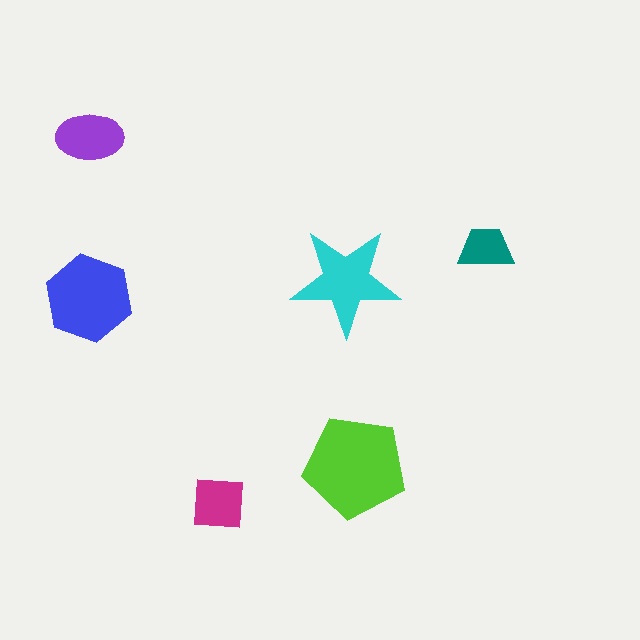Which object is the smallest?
The teal trapezoid.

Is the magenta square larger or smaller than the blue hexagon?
Smaller.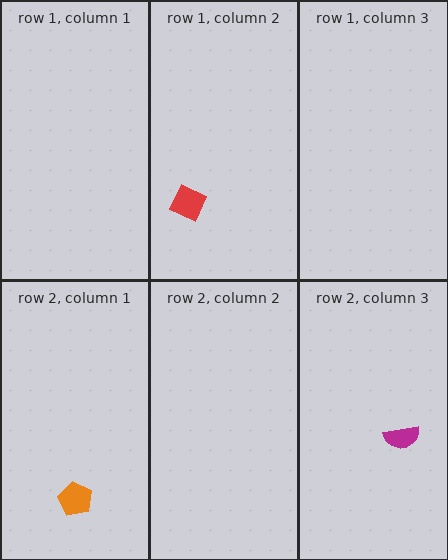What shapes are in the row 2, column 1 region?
The orange pentagon.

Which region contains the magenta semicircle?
The row 2, column 3 region.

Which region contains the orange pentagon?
The row 2, column 1 region.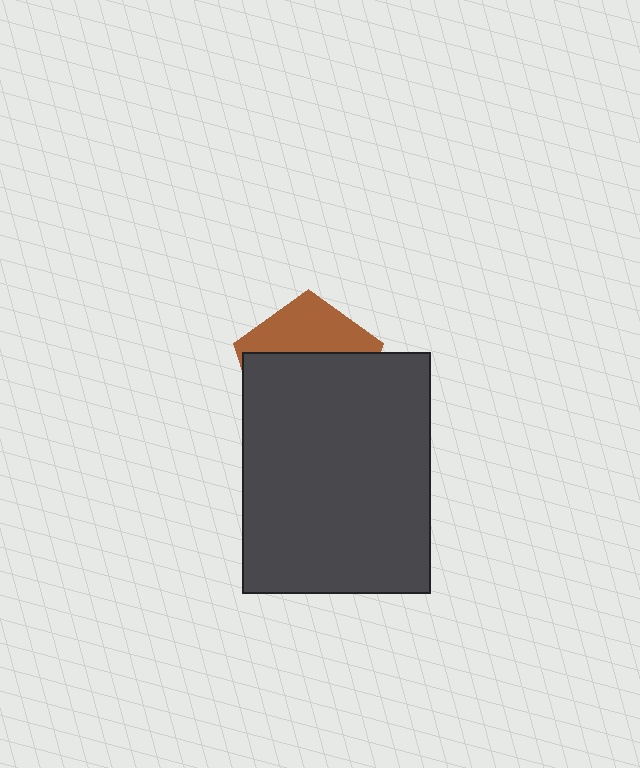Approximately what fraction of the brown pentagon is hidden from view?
Roughly 65% of the brown pentagon is hidden behind the dark gray rectangle.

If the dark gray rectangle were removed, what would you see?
You would see the complete brown pentagon.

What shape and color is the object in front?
The object in front is a dark gray rectangle.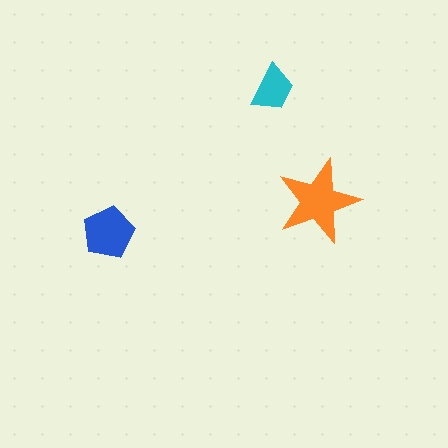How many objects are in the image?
There are 3 objects in the image.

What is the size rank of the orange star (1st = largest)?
1st.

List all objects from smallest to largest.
The cyan trapezoid, the blue pentagon, the orange star.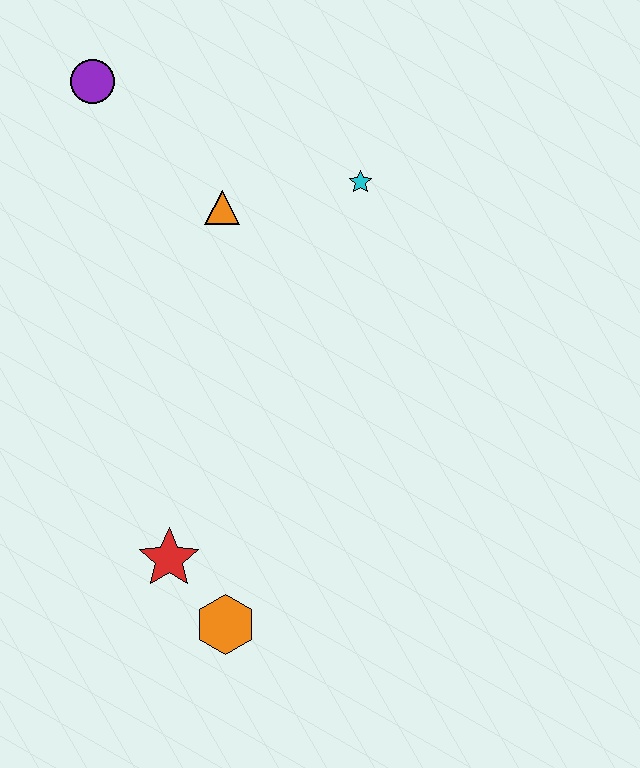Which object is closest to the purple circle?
The orange triangle is closest to the purple circle.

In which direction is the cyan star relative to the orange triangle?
The cyan star is to the right of the orange triangle.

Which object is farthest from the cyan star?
The orange hexagon is farthest from the cyan star.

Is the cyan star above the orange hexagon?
Yes